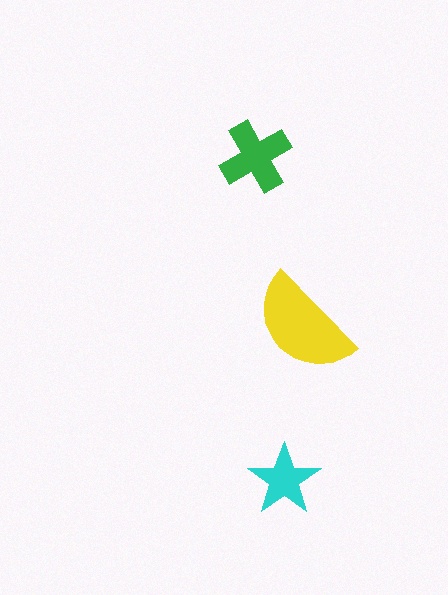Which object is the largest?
The yellow semicircle.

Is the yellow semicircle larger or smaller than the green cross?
Larger.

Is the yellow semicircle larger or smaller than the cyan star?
Larger.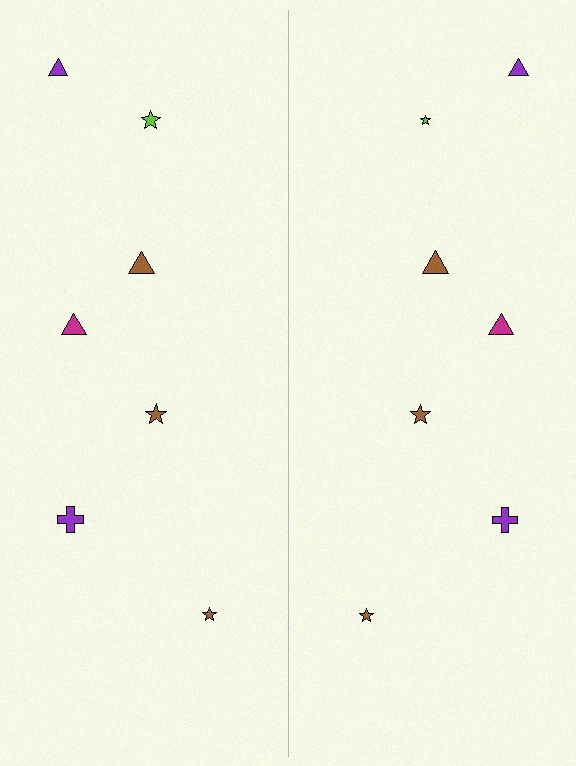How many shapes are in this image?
There are 14 shapes in this image.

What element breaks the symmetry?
The lime star on the right side has a different size than its mirror counterpart.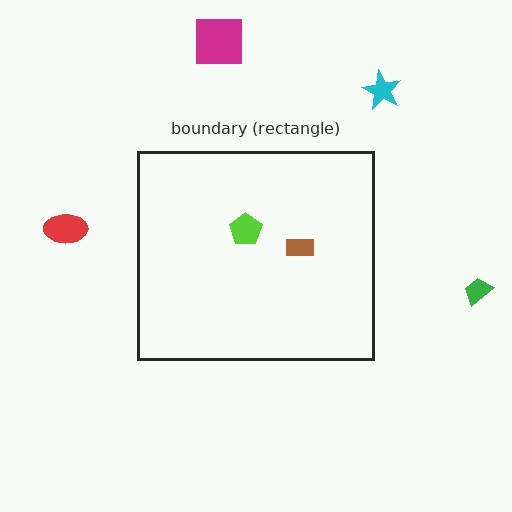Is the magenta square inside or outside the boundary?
Outside.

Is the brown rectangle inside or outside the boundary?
Inside.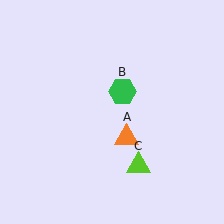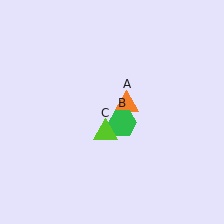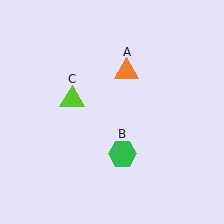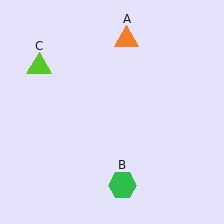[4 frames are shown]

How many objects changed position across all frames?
3 objects changed position: orange triangle (object A), green hexagon (object B), lime triangle (object C).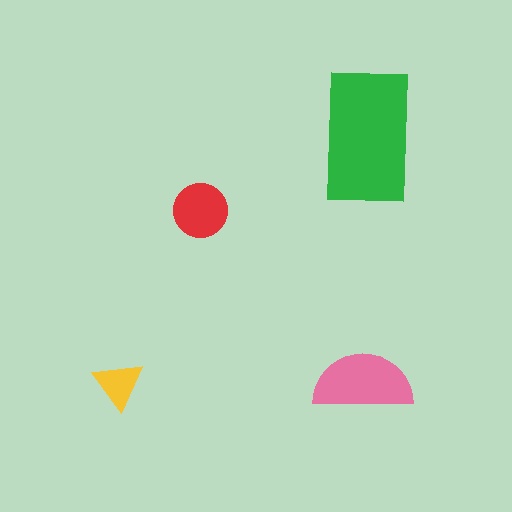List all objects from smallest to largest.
The yellow triangle, the red circle, the pink semicircle, the green rectangle.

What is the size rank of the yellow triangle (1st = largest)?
4th.